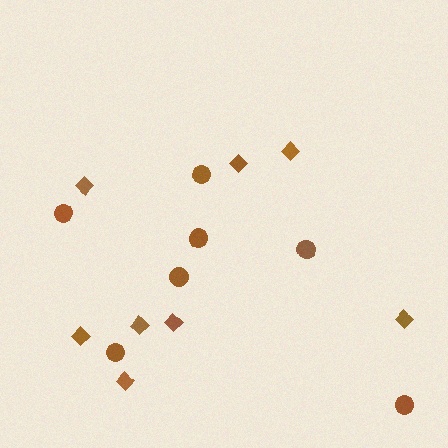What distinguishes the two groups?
There are 2 groups: one group of diamonds (8) and one group of circles (7).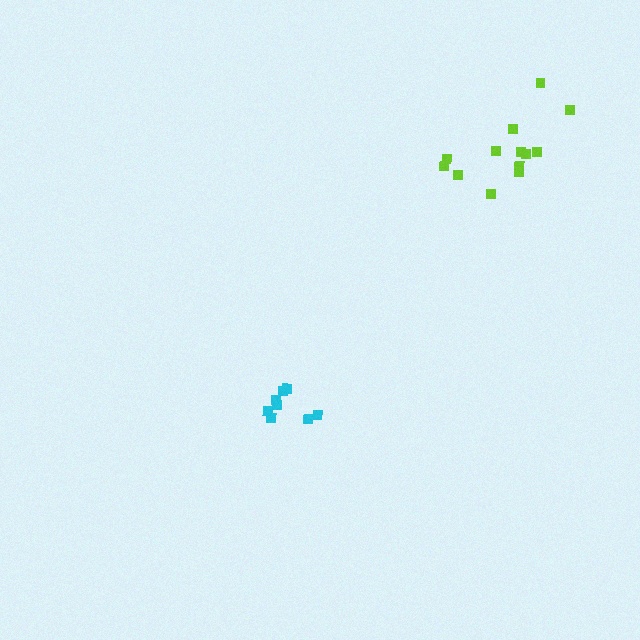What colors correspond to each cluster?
The clusters are colored: cyan, lime.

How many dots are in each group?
Group 1: 8 dots, Group 2: 13 dots (21 total).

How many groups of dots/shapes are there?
There are 2 groups.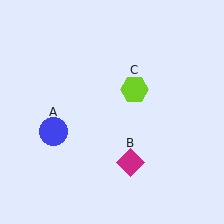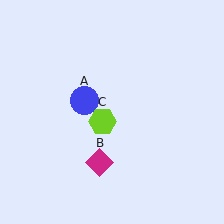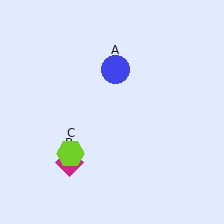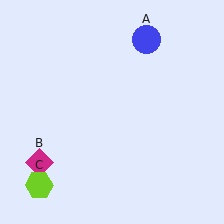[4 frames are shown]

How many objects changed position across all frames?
3 objects changed position: blue circle (object A), magenta diamond (object B), lime hexagon (object C).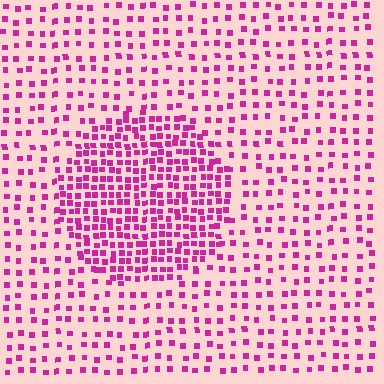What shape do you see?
I see a circle.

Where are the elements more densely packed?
The elements are more densely packed inside the circle boundary.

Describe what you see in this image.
The image contains small magenta elements arranged at two different densities. A circle-shaped region is visible where the elements are more densely packed than the surrounding area.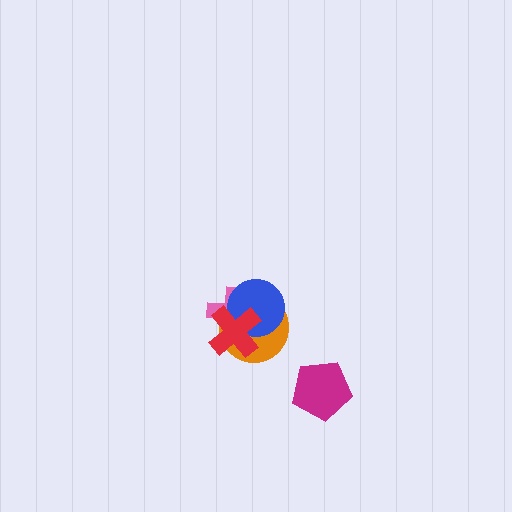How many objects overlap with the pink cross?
3 objects overlap with the pink cross.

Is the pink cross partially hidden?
Yes, it is partially covered by another shape.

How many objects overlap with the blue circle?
3 objects overlap with the blue circle.